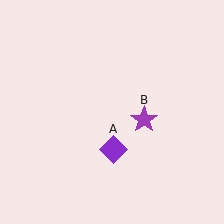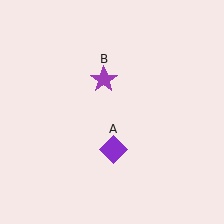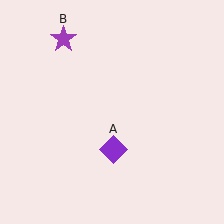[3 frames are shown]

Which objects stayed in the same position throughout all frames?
Purple diamond (object A) remained stationary.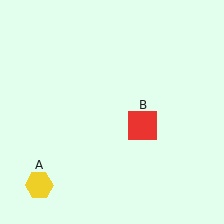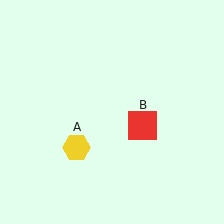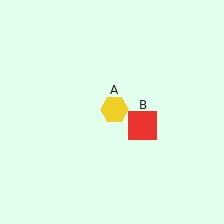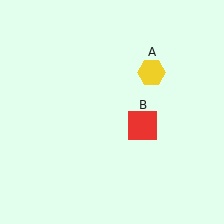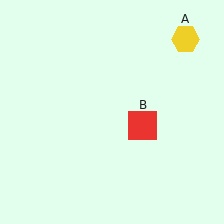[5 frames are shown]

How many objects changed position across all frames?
1 object changed position: yellow hexagon (object A).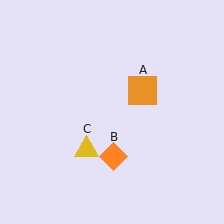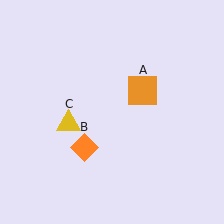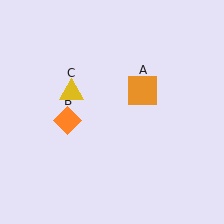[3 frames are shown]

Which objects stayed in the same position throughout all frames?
Orange square (object A) remained stationary.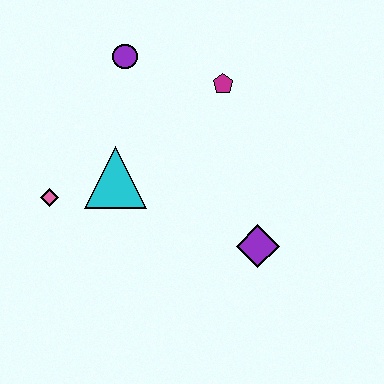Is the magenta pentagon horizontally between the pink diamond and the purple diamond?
Yes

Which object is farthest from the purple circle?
The purple diamond is farthest from the purple circle.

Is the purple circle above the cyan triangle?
Yes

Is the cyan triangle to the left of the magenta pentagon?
Yes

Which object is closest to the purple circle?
The magenta pentagon is closest to the purple circle.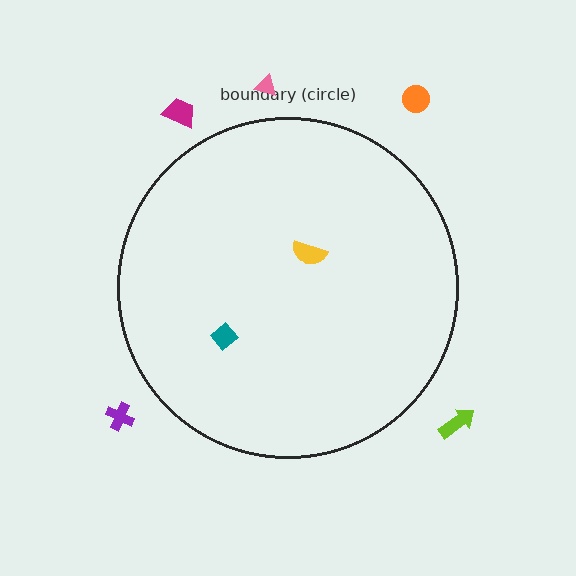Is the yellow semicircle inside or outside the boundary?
Inside.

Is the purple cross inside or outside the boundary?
Outside.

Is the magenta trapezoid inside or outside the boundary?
Outside.